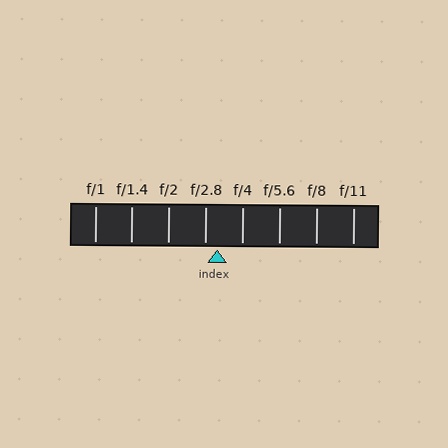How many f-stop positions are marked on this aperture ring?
There are 8 f-stop positions marked.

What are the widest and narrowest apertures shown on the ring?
The widest aperture shown is f/1 and the narrowest is f/11.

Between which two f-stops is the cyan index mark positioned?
The index mark is between f/2.8 and f/4.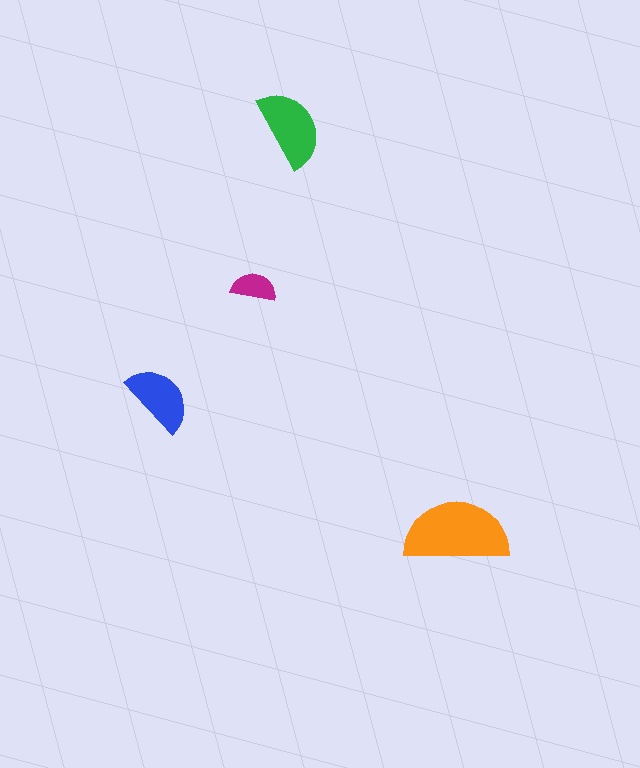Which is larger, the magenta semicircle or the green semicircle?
The green one.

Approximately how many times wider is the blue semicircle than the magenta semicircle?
About 1.5 times wider.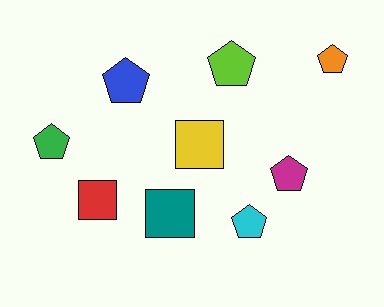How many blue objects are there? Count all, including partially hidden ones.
There is 1 blue object.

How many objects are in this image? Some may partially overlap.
There are 9 objects.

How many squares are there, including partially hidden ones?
There are 3 squares.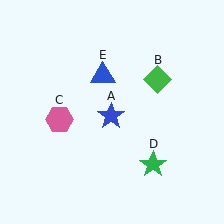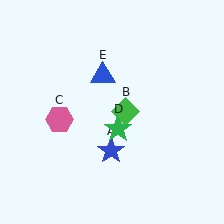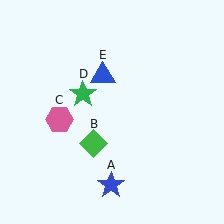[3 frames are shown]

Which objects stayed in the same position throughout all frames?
Pink hexagon (object C) and blue triangle (object E) remained stationary.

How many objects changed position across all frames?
3 objects changed position: blue star (object A), green diamond (object B), green star (object D).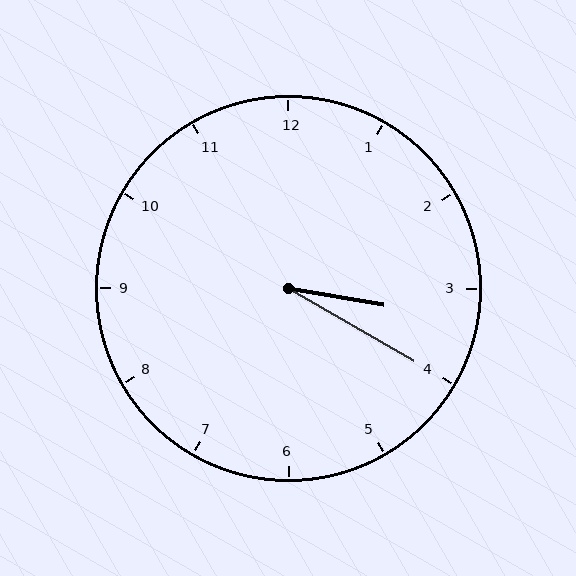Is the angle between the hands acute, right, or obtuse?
It is acute.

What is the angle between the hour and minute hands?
Approximately 20 degrees.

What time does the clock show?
3:20.